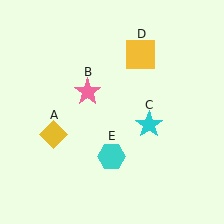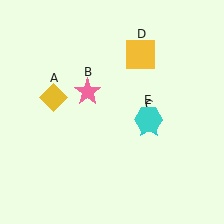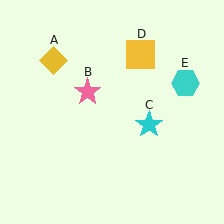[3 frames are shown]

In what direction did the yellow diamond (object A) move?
The yellow diamond (object A) moved up.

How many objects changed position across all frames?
2 objects changed position: yellow diamond (object A), cyan hexagon (object E).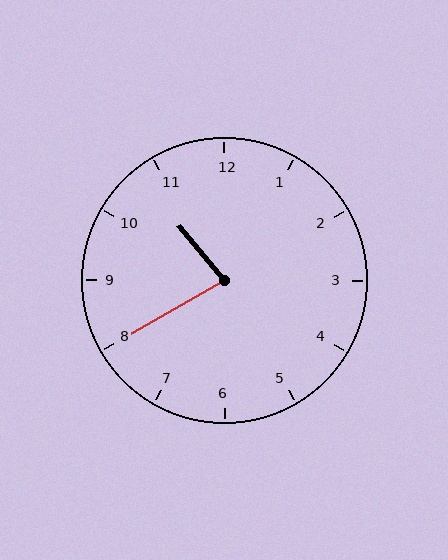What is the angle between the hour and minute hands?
Approximately 80 degrees.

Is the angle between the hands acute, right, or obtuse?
It is acute.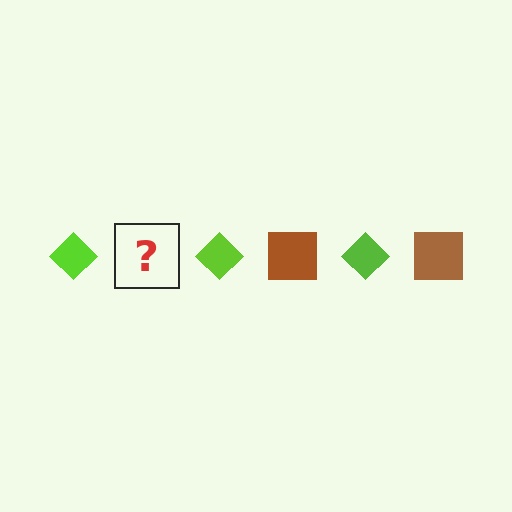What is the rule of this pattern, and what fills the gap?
The rule is that the pattern alternates between lime diamond and brown square. The gap should be filled with a brown square.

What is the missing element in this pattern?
The missing element is a brown square.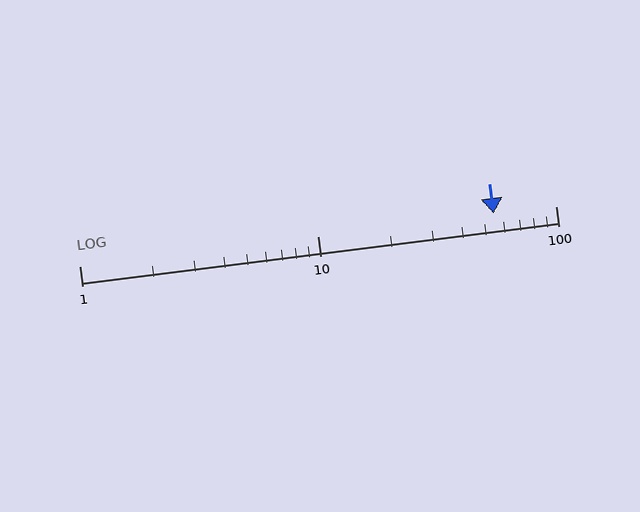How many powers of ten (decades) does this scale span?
The scale spans 2 decades, from 1 to 100.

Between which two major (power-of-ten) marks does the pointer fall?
The pointer is between 10 and 100.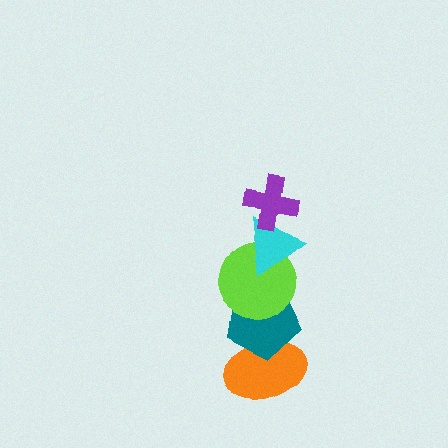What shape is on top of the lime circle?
The cyan triangle is on top of the lime circle.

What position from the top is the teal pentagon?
The teal pentagon is 4th from the top.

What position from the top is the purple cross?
The purple cross is 1st from the top.